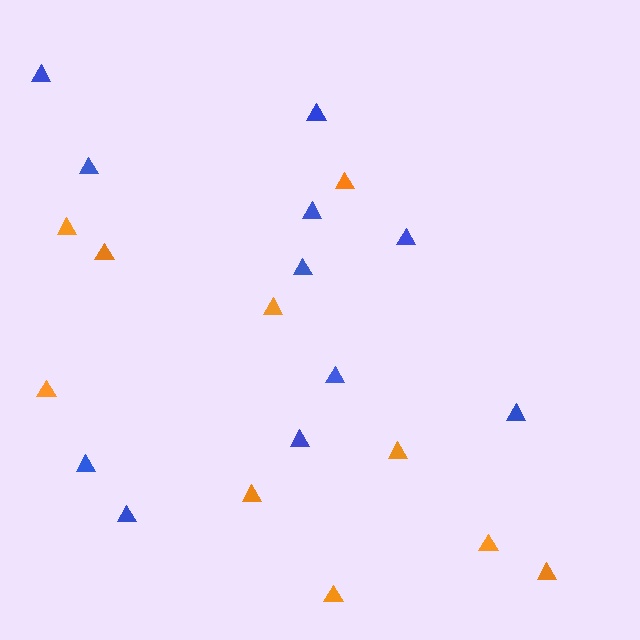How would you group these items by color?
There are 2 groups: one group of orange triangles (10) and one group of blue triangles (11).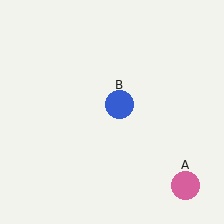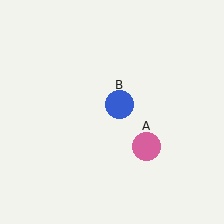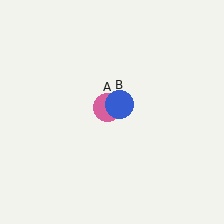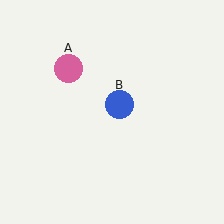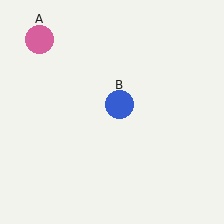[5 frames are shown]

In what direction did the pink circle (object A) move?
The pink circle (object A) moved up and to the left.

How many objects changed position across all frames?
1 object changed position: pink circle (object A).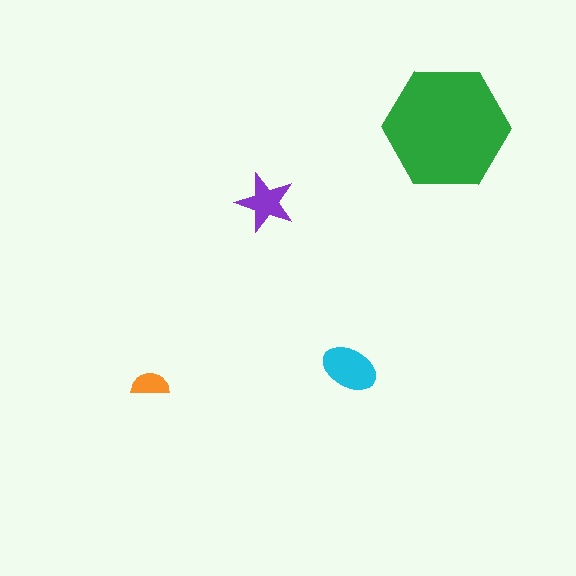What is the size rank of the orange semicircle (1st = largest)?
4th.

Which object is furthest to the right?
The green hexagon is rightmost.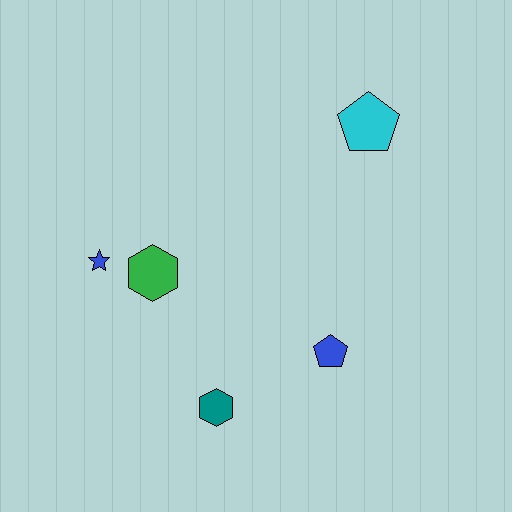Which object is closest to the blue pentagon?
The teal hexagon is closest to the blue pentagon.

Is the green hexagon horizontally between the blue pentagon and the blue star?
Yes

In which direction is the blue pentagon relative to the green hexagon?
The blue pentagon is to the right of the green hexagon.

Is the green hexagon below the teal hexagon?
No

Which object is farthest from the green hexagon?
The cyan pentagon is farthest from the green hexagon.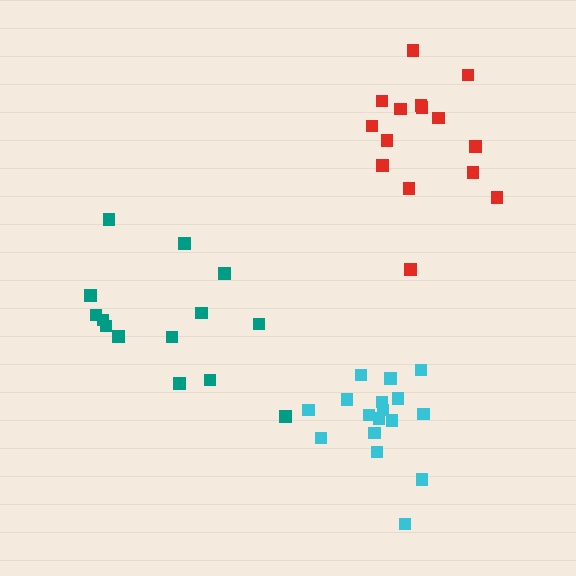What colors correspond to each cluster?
The clusters are colored: red, teal, cyan.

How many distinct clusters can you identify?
There are 3 distinct clusters.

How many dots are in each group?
Group 1: 15 dots, Group 2: 14 dots, Group 3: 17 dots (46 total).